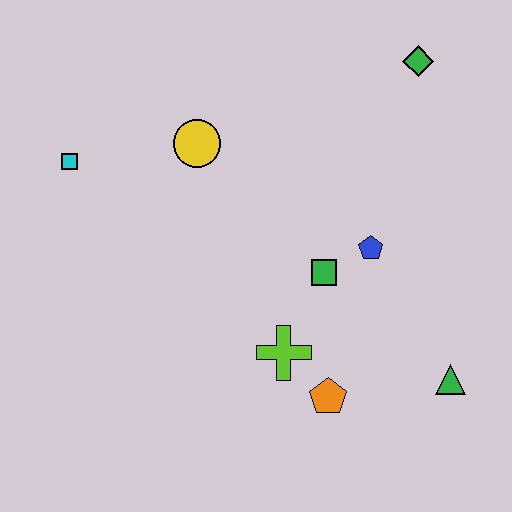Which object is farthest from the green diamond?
The cyan square is farthest from the green diamond.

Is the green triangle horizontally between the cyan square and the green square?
No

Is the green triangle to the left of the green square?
No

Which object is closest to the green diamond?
The blue pentagon is closest to the green diamond.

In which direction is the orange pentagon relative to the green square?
The orange pentagon is below the green square.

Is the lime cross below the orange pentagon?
No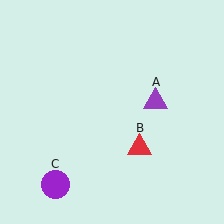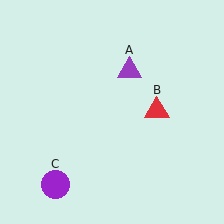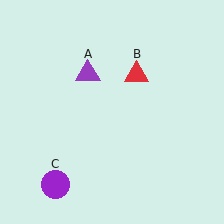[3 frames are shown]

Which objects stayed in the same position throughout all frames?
Purple circle (object C) remained stationary.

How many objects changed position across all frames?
2 objects changed position: purple triangle (object A), red triangle (object B).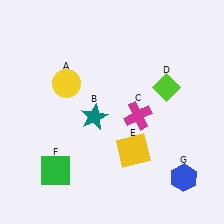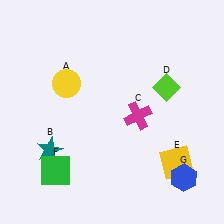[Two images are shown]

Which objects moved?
The objects that moved are: the teal star (B), the yellow square (E).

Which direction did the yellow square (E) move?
The yellow square (E) moved right.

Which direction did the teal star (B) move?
The teal star (B) moved left.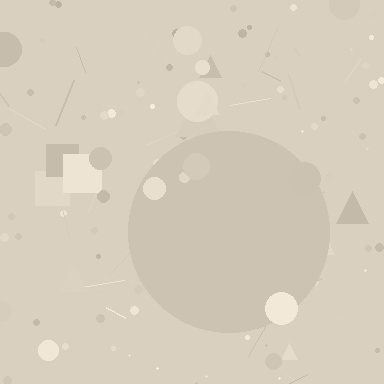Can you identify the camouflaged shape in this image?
The camouflaged shape is a circle.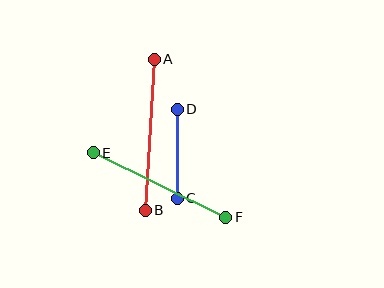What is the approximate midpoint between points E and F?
The midpoint is at approximately (159, 185) pixels.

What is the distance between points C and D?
The distance is approximately 89 pixels.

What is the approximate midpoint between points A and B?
The midpoint is at approximately (150, 135) pixels.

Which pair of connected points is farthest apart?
Points A and B are farthest apart.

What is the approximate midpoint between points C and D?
The midpoint is at approximately (177, 154) pixels.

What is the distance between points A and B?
The distance is approximately 151 pixels.